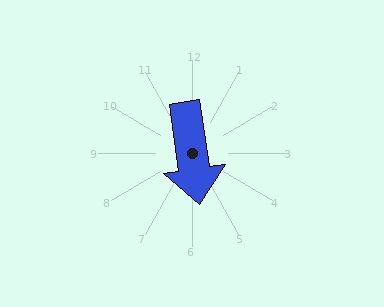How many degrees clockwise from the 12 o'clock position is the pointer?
Approximately 172 degrees.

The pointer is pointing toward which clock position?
Roughly 6 o'clock.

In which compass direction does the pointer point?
South.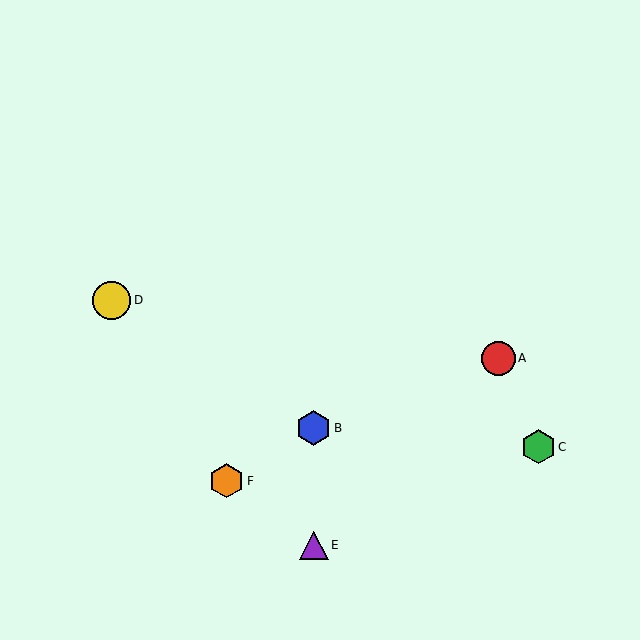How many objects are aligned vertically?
2 objects (B, E) are aligned vertically.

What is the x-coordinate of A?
Object A is at x≈498.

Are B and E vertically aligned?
Yes, both are at x≈314.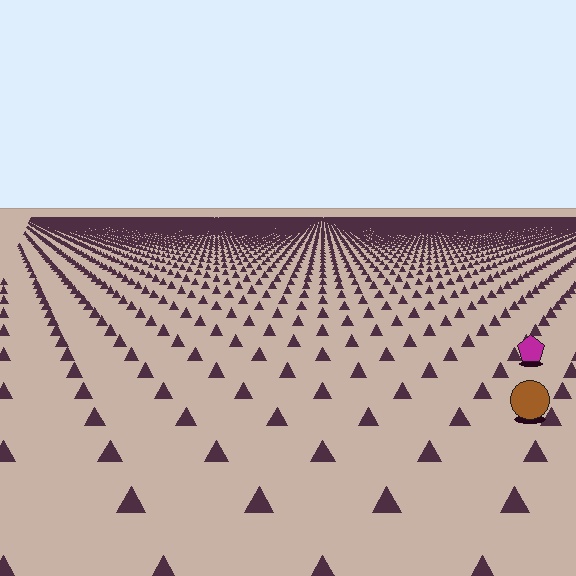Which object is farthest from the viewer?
The magenta pentagon is farthest from the viewer. It appears smaller and the ground texture around it is denser.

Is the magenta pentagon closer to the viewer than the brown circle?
No. The brown circle is closer — you can tell from the texture gradient: the ground texture is coarser near it.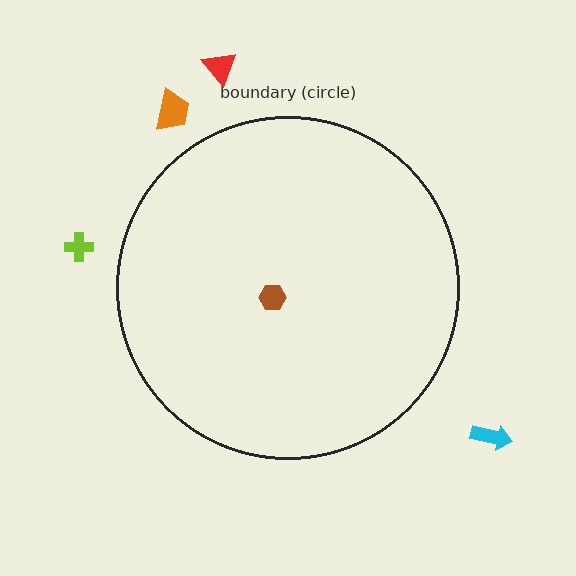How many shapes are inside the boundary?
1 inside, 4 outside.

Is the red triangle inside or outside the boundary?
Outside.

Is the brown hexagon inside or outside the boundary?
Inside.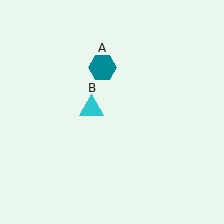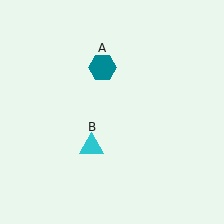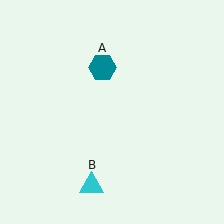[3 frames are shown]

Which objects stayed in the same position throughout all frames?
Teal hexagon (object A) remained stationary.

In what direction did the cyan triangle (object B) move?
The cyan triangle (object B) moved down.